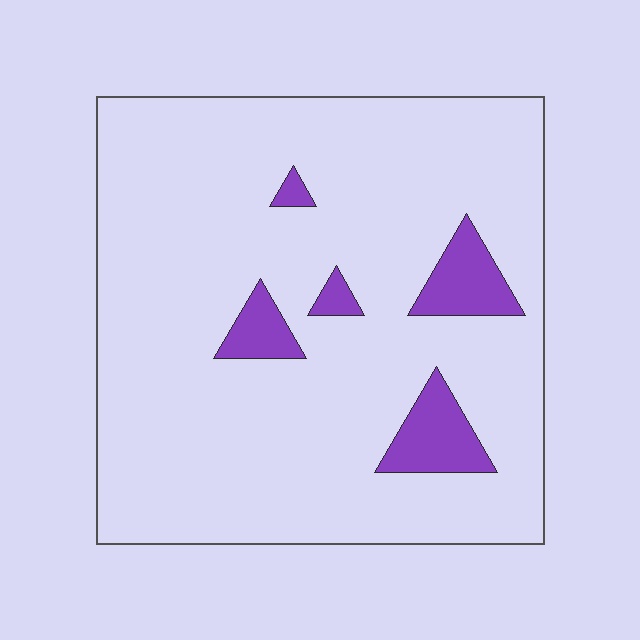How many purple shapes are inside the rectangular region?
5.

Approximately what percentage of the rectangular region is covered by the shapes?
Approximately 10%.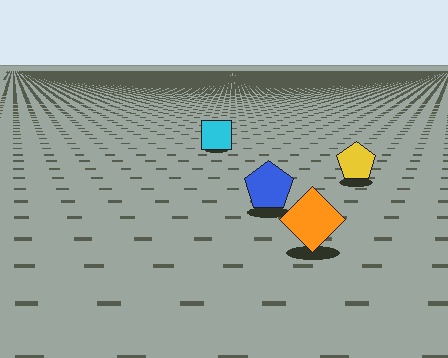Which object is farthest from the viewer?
The cyan square is farthest from the viewer. It appears smaller and the ground texture around it is denser.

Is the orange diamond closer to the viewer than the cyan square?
Yes. The orange diamond is closer — you can tell from the texture gradient: the ground texture is coarser near it.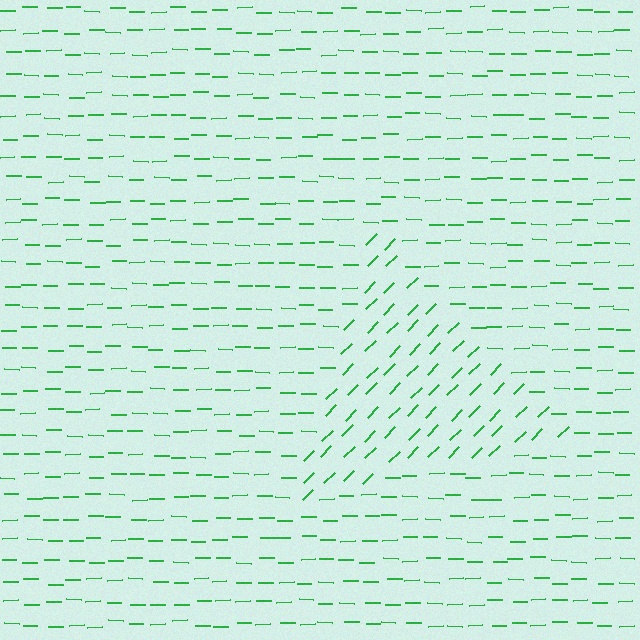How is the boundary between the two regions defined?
The boundary is defined purely by a change in line orientation (approximately 45 degrees difference). All lines are the same color and thickness.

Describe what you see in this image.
The image is filled with small green line segments. A triangle region in the image has lines oriented differently from the surrounding lines, creating a visible texture boundary.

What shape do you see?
I see a triangle.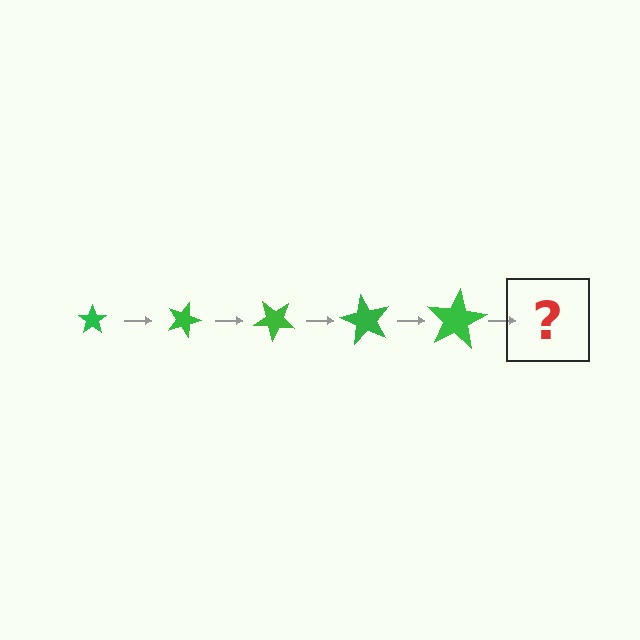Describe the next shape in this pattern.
It should be a star, larger than the previous one and rotated 100 degrees from the start.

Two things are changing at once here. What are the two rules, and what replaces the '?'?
The two rules are that the star grows larger each step and it rotates 20 degrees each step. The '?' should be a star, larger than the previous one and rotated 100 degrees from the start.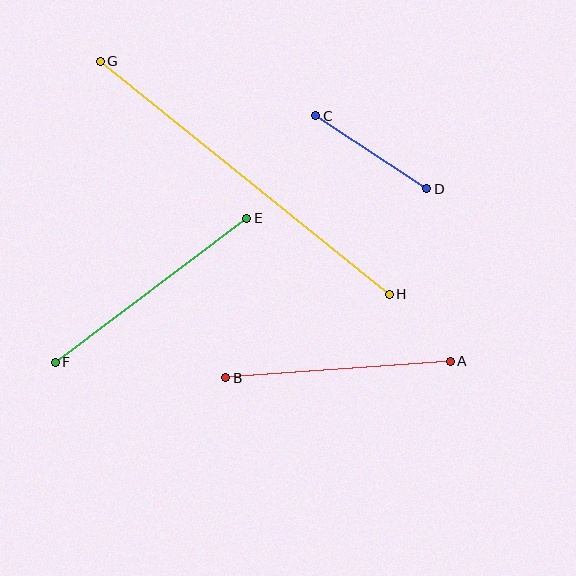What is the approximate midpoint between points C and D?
The midpoint is at approximately (371, 152) pixels.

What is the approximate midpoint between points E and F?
The midpoint is at approximately (151, 290) pixels.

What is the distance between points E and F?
The distance is approximately 239 pixels.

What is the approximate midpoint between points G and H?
The midpoint is at approximately (245, 178) pixels.